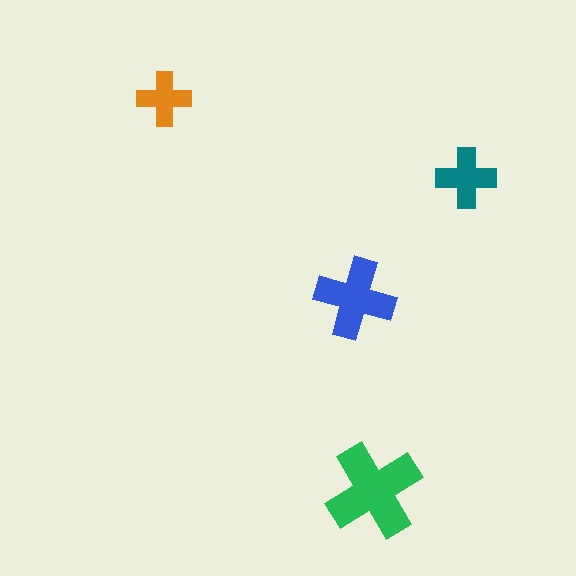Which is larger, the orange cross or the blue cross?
The blue one.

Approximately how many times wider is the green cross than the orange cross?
About 2 times wider.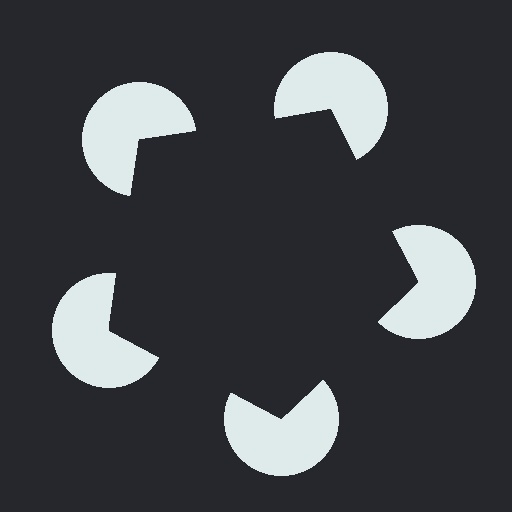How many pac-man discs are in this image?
There are 5 — one at each vertex of the illusory pentagon.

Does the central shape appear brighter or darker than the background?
It typically appears slightly darker than the background, even though no actual brightness change is drawn.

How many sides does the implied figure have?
5 sides.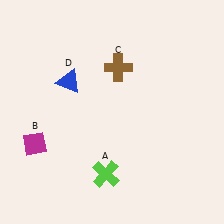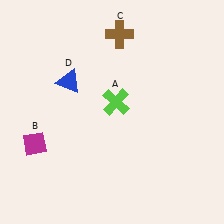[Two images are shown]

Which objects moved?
The objects that moved are: the lime cross (A), the brown cross (C).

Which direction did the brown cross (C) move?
The brown cross (C) moved up.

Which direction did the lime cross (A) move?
The lime cross (A) moved up.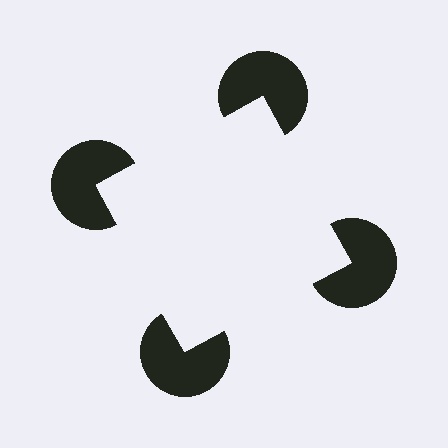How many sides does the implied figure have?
4 sides.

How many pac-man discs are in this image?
There are 4 — one at each vertex of the illusory square.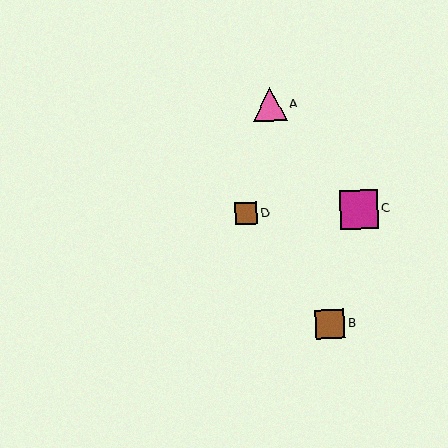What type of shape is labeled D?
Shape D is a brown square.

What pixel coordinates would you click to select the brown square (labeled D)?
Click at (246, 214) to select the brown square D.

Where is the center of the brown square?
The center of the brown square is at (330, 324).